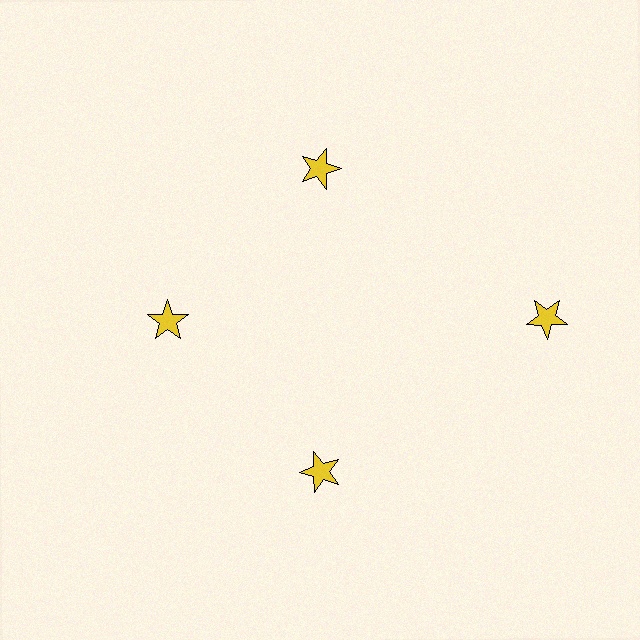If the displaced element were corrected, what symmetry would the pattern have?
It would have 4-fold rotational symmetry — the pattern would map onto itself every 90 degrees.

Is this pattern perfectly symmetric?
No. The 4 yellow stars are arranged in a ring, but one element near the 3 o'clock position is pushed outward from the center, breaking the 4-fold rotational symmetry.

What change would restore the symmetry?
The symmetry would be restored by moving it inward, back onto the ring so that all 4 stars sit at equal angles and equal distance from the center.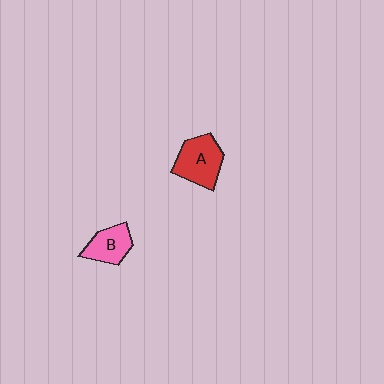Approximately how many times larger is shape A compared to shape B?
Approximately 1.4 times.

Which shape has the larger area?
Shape A (red).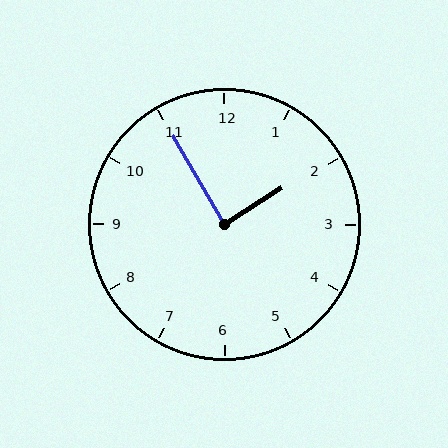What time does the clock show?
1:55.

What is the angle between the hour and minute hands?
Approximately 88 degrees.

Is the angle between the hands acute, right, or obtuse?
It is right.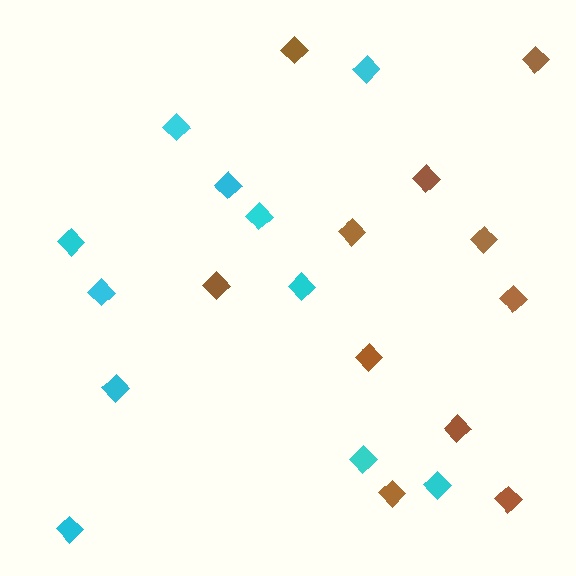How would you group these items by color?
There are 2 groups: one group of brown diamonds (11) and one group of cyan diamonds (11).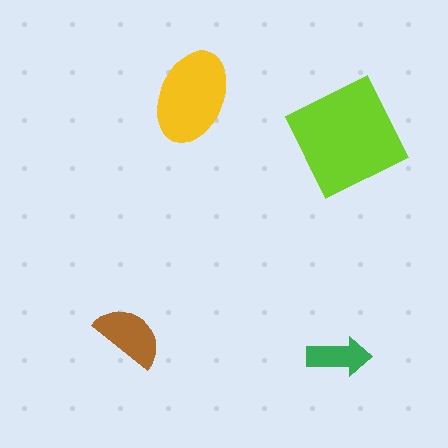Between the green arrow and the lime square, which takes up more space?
The lime square.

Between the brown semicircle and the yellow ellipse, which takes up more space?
The yellow ellipse.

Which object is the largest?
The lime square.